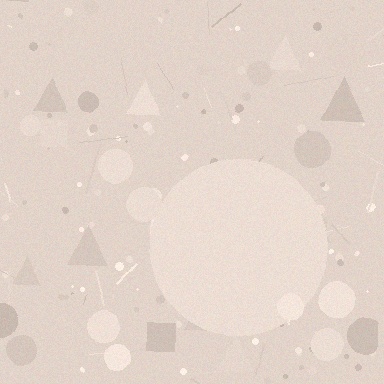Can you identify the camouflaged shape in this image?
The camouflaged shape is a circle.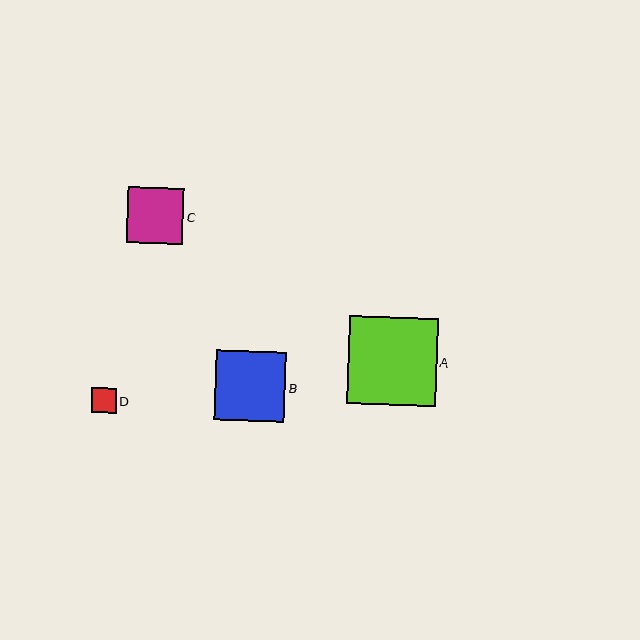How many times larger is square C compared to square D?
Square C is approximately 2.2 times the size of square D.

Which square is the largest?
Square A is the largest with a size of approximately 89 pixels.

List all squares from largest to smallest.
From largest to smallest: A, B, C, D.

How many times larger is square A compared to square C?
Square A is approximately 1.6 times the size of square C.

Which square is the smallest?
Square D is the smallest with a size of approximately 25 pixels.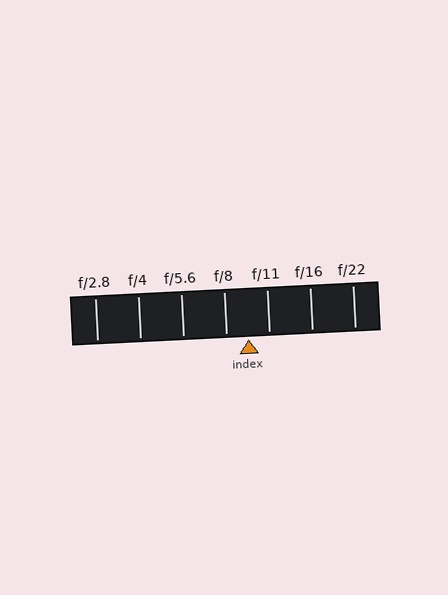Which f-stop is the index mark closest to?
The index mark is closest to f/11.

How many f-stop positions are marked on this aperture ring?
There are 7 f-stop positions marked.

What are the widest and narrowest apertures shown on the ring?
The widest aperture shown is f/2.8 and the narrowest is f/22.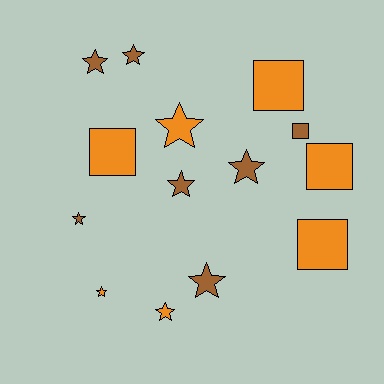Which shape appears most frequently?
Star, with 9 objects.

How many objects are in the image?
There are 14 objects.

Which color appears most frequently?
Brown, with 7 objects.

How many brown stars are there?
There are 6 brown stars.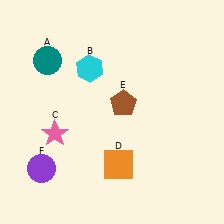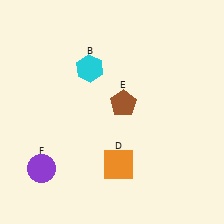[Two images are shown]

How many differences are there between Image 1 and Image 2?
There are 2 differences between the two images.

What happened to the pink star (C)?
The pink star (C) was removed in Image 2. It was in the bottom-left area of Image 1.